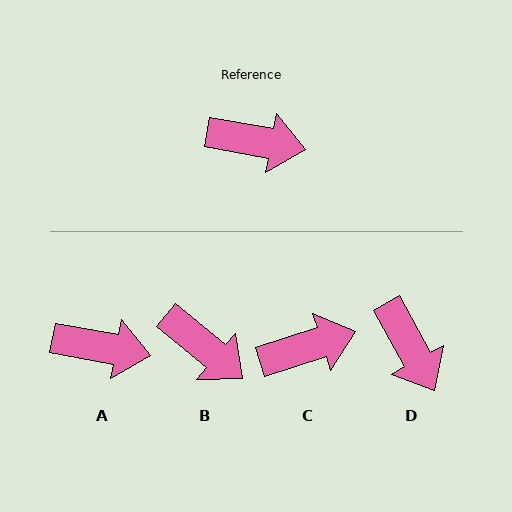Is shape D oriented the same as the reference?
No, it is off by about 51 degrees.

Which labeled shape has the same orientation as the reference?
A.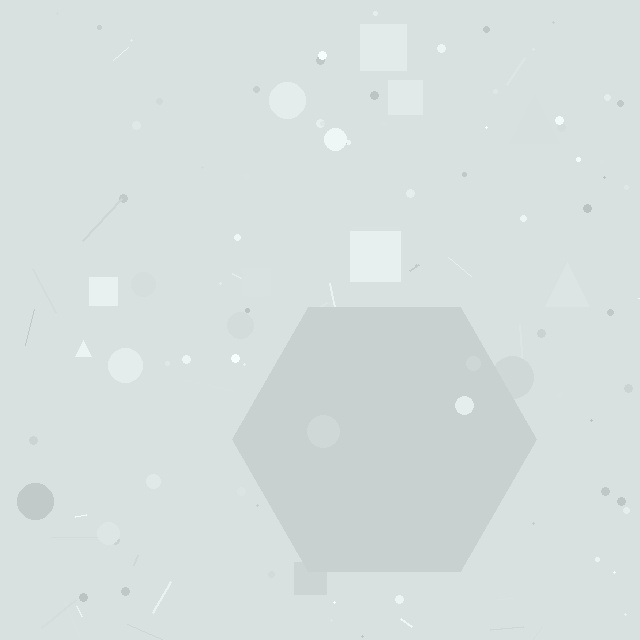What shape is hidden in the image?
A hexagon is hidden in the image.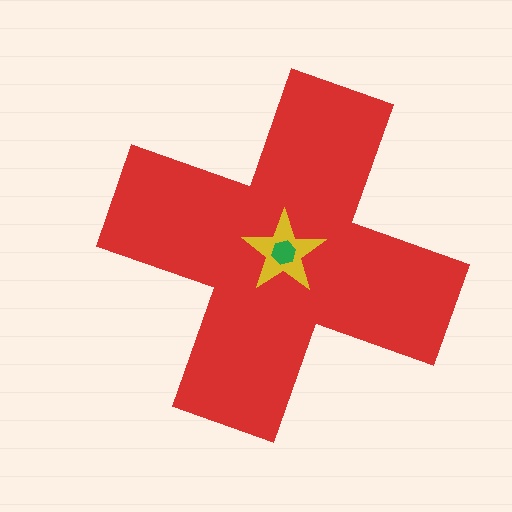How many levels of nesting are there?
3.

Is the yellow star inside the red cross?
Yes.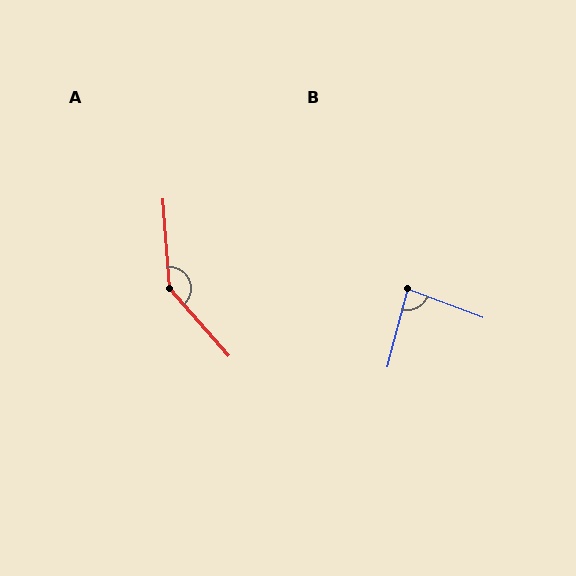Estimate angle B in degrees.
Approximately 84 degrees.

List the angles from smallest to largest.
B (84°), A (143°).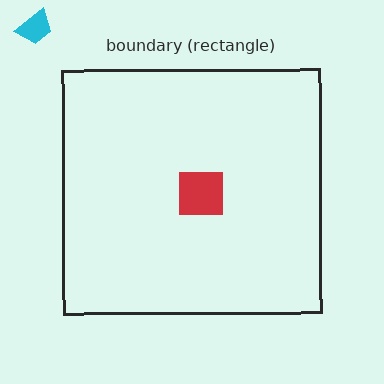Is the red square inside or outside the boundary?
Inside.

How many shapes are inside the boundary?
1 inside, 1 outside.